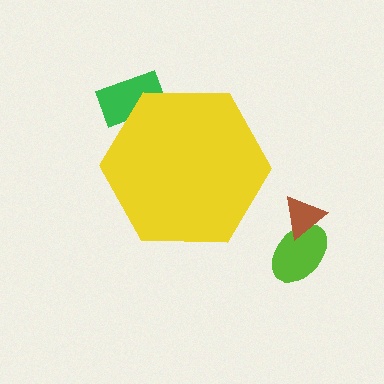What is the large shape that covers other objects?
A yellow hexagon.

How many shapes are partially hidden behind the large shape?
1 shape is partially hidden.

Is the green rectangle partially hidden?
Yes, the green rectangle is partially hidden behind the yellow hexagon.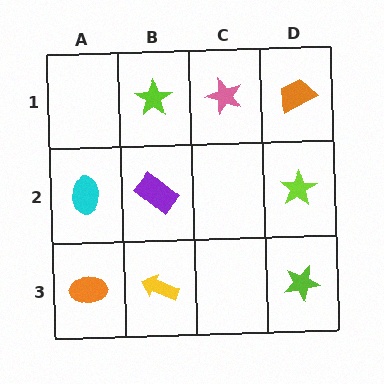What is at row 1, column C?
A pink star.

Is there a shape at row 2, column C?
No, that cell is empty.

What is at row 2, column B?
A purple rectangle.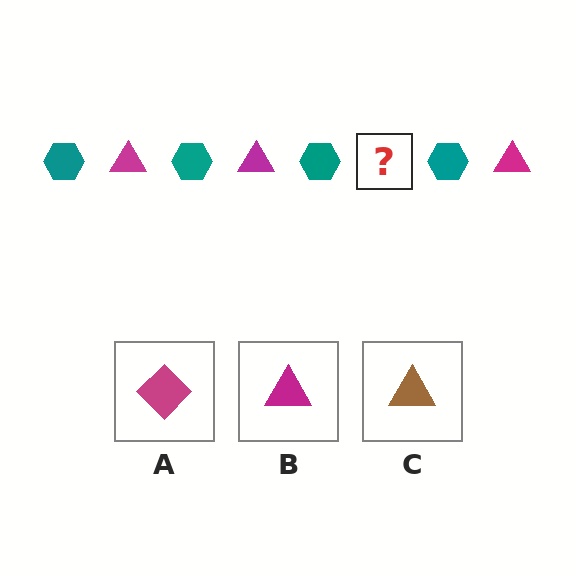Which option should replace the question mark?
Option B.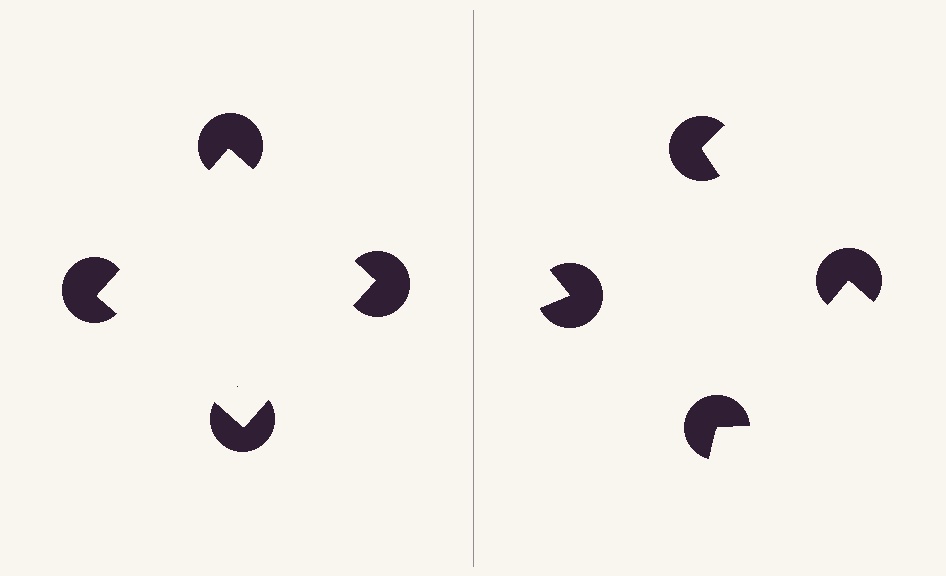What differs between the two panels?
The pac-man discs are positioned identically on both sides; only the wedge orientations differ. On the left they align to a square; on the right they are misaligned.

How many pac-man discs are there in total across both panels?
8 — 4 on each side.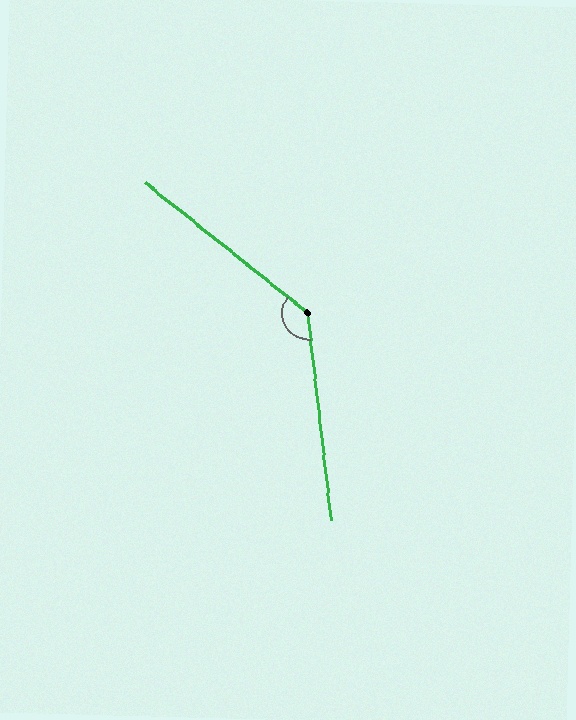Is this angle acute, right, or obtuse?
It is obtuse.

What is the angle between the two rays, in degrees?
Approximately 135 degrees.